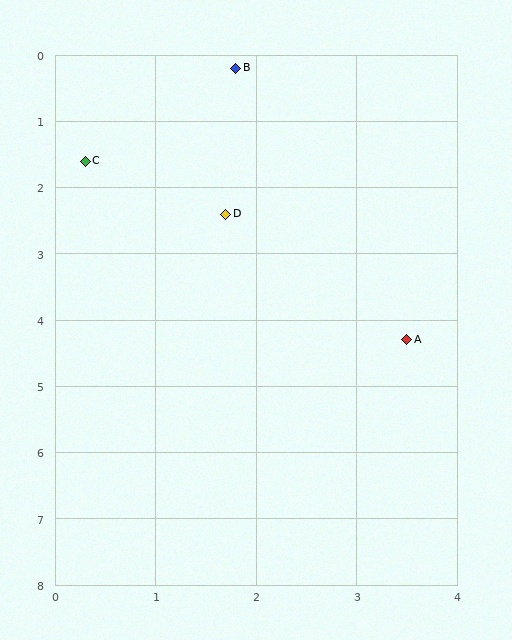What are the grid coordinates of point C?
Point C is at approximately (0.3, 1.6).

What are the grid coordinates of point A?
Point A is at approximately (3.5, 4.3).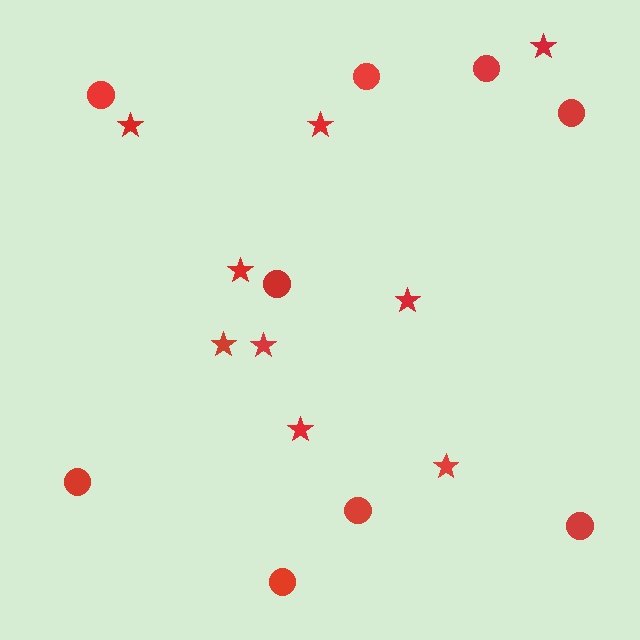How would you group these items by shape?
There are 2 groups: one group of circles (9) and one group of stars (9).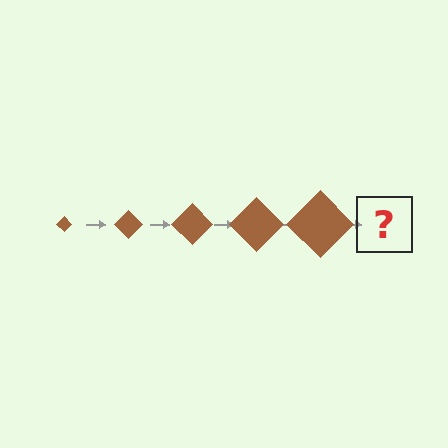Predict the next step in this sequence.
The next step is a brown diamond, larger than the previous one.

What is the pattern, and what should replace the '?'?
The pattern is that the diamond gets progressively larger each step. The '?' should be a brown diamond, larger than the previous one.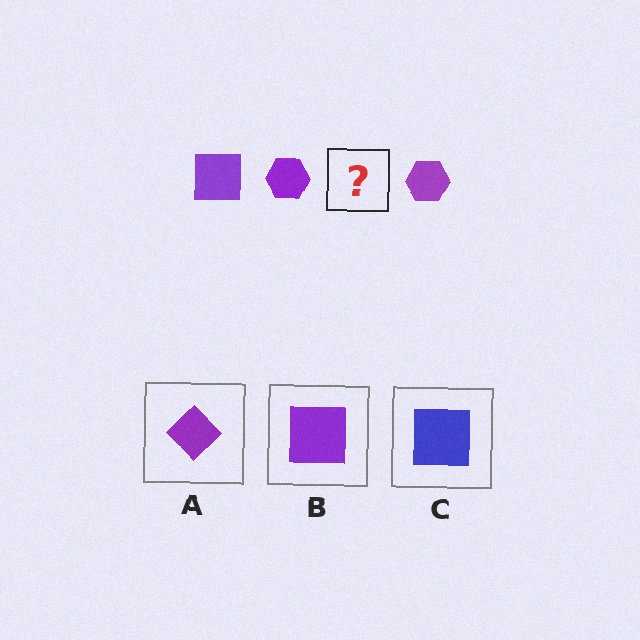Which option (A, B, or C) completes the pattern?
B.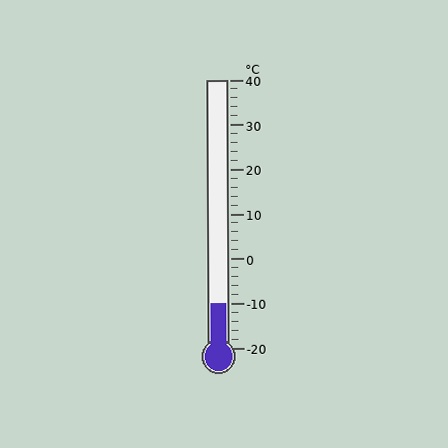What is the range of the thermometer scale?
The thermometer scale ranges from -20°C to 40°C.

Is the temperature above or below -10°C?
The temperature is at -10°C.